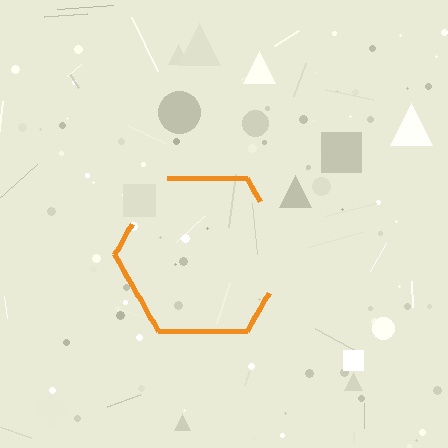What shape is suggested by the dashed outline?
The dashed outline suggests a hexagon.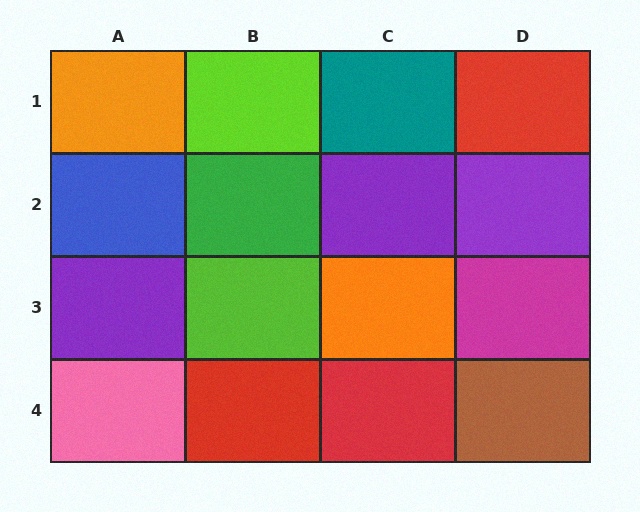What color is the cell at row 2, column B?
Green.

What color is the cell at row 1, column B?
Lime.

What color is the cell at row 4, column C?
Red.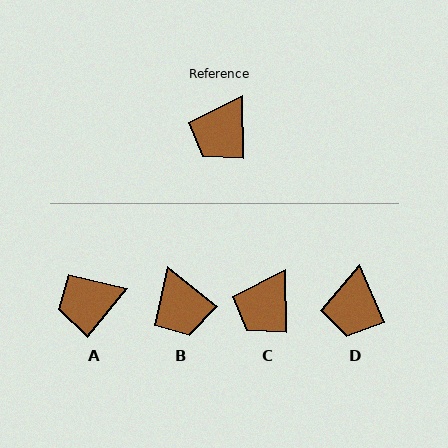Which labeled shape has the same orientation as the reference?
C.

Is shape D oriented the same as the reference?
No, it is off by about 23 degrees.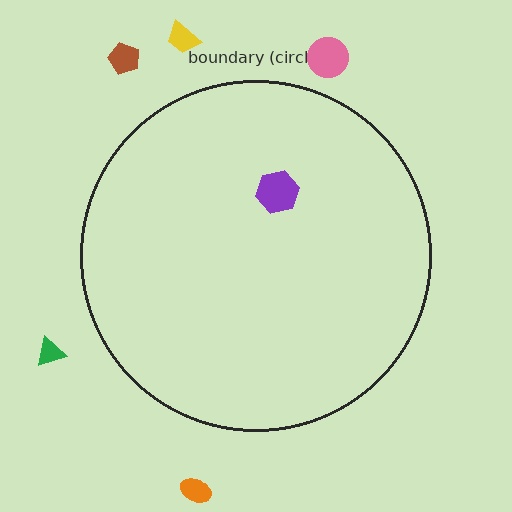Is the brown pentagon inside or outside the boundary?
Outside.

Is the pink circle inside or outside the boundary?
Outside.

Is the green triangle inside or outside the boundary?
Outside.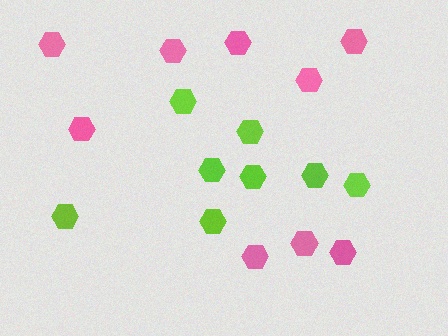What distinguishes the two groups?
There are 2 groups: one group of lime hexagons (8) and one group of pink hexagons (9).